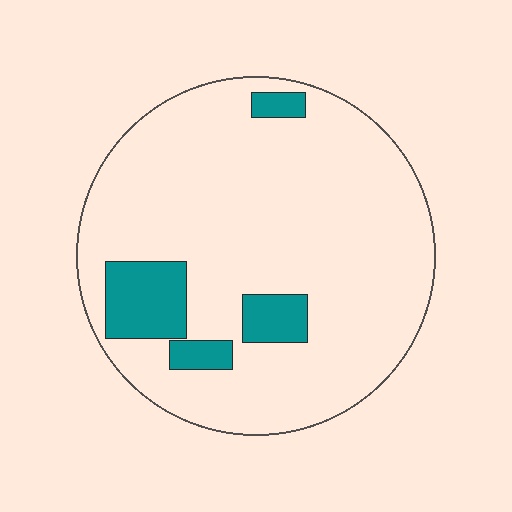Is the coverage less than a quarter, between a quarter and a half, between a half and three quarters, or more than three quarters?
Less than a quarter.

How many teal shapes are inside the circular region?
4.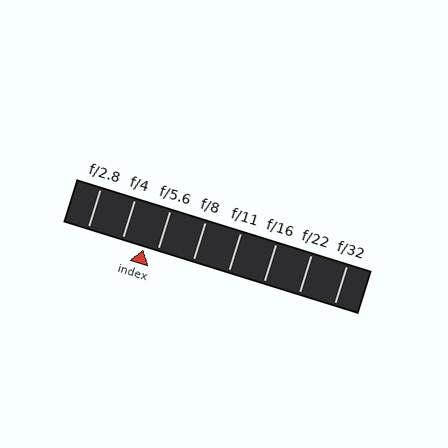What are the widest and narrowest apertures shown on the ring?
The widest aperture shown is f/2.8 and the narrowest is f/32.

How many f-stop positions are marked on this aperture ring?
There are 8 f-stop positions marked.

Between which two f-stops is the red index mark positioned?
The index mark is between f/4 and f/5.6.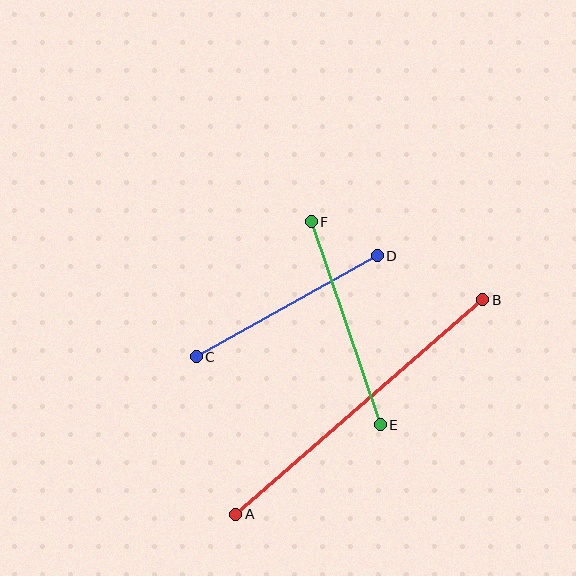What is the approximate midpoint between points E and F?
The midpoint is at approximately (346, 323) pixels.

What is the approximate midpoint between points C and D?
The midpoint is at approximately (287, 306) pixels.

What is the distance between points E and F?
The distance is approximately 214 pixels.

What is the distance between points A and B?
The distance is approximately 327 pixels.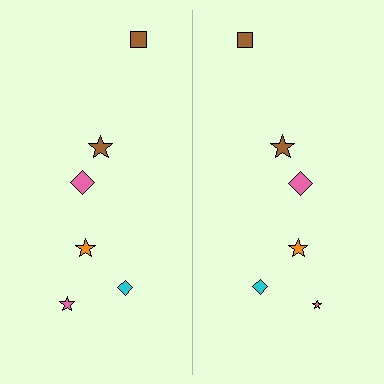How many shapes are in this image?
There are 12 shapes in this image.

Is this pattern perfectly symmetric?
No, the pattern is not perfectly symmetric. The pink star on the right side has a different size than its mirror counterpart.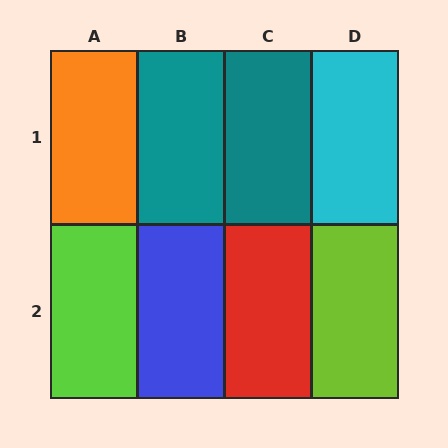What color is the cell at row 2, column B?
Blue.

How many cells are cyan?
1 cell is cyan.